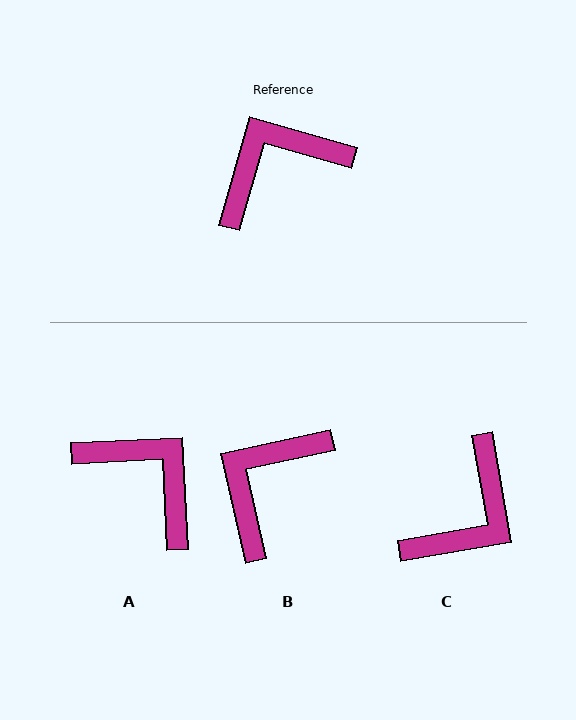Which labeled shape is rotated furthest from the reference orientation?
C, about 154 degrees away.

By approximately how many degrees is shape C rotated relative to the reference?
Approximately 154 degrees clockwise.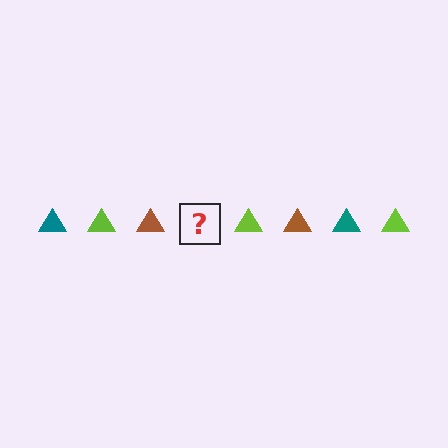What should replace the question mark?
The question mark should be replaced with a teal triangle.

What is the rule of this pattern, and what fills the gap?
The rule is that the pattern cycles through teal, lime, brown triangles. The gap should be filled with a teal triangle.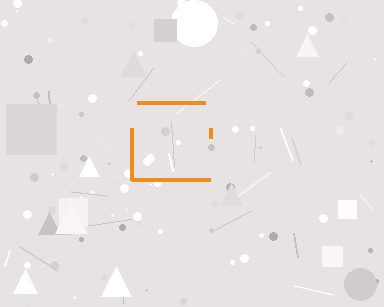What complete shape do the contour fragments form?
The contour fragments form a square.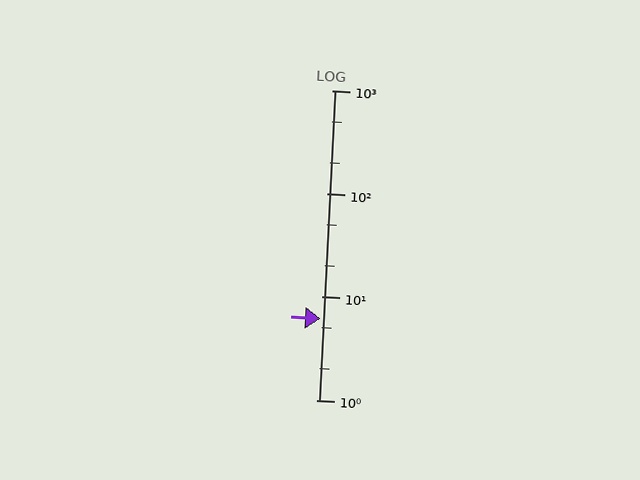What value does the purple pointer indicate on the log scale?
The pointer indicates approximately 6.1.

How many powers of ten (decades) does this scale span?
The scale spans 3 decades, from 1 to 1000.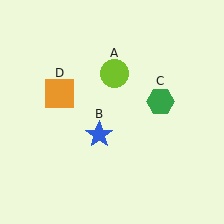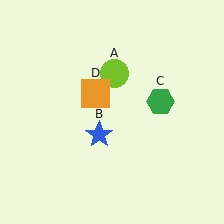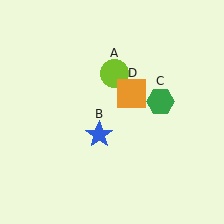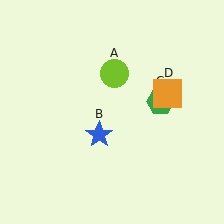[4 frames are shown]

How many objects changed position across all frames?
1 object changed position: orange square (object D).